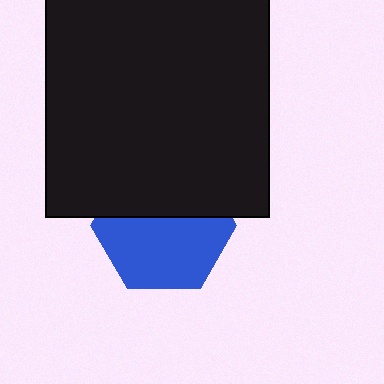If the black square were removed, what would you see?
You would see the complete blue hexagon.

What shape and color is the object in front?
The object in front is a black square.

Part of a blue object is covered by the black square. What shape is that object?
It is a hexagon.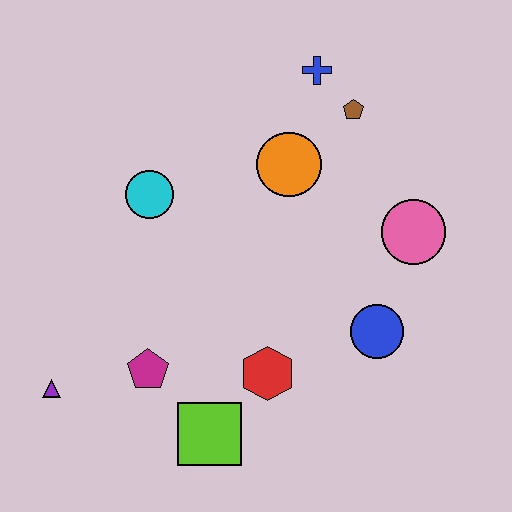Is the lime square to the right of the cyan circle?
Yes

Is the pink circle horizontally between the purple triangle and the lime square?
No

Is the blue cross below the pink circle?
No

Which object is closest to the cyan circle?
The orange circle is closest to the cyan circle.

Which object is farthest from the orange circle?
The purple triangle is farthest from the orange circle.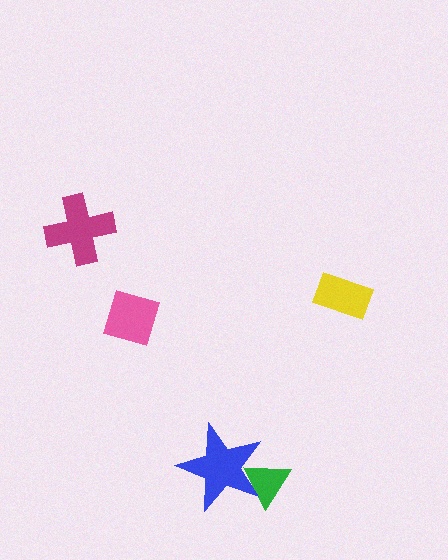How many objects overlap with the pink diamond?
0 objects overlap with the pink diamond.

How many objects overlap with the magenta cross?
0 objects overlap with the magenta cross.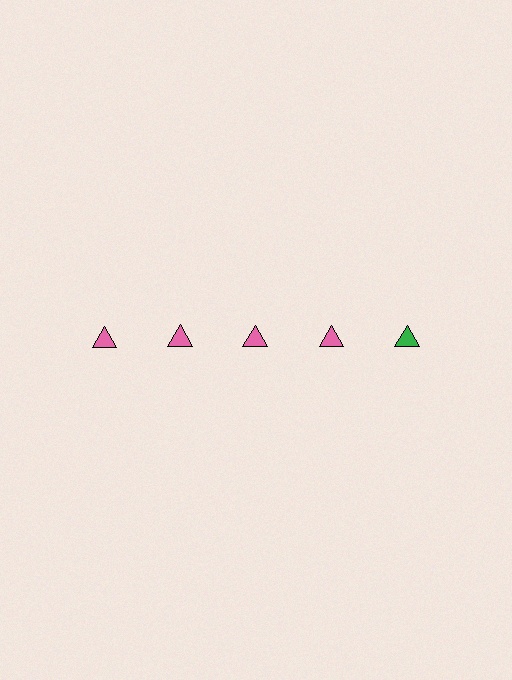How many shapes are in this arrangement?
There are 5 shapes arranged in a grid pattern.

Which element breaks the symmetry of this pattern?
The green triangle in the top row, rightmost column breaks the symmetry. All other shapes are pink triangles.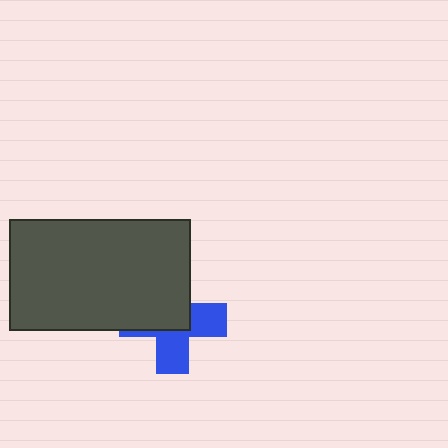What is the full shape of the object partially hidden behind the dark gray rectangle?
The partially hidden object is a blue cross.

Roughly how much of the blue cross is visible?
About half of it is visible (roughly 47%).